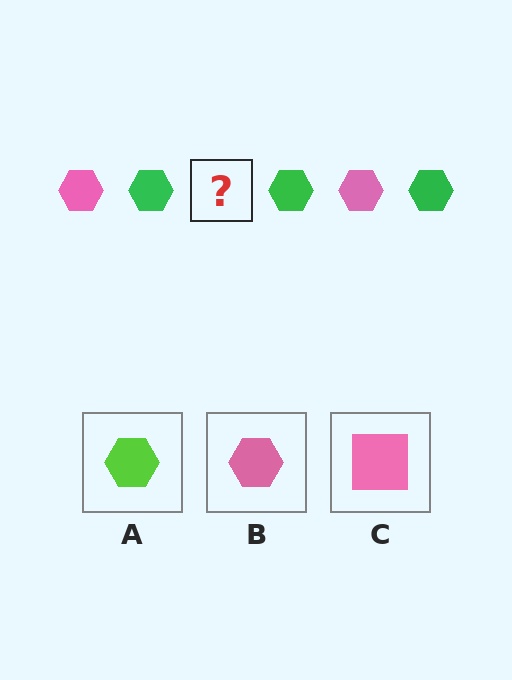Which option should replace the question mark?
Option B.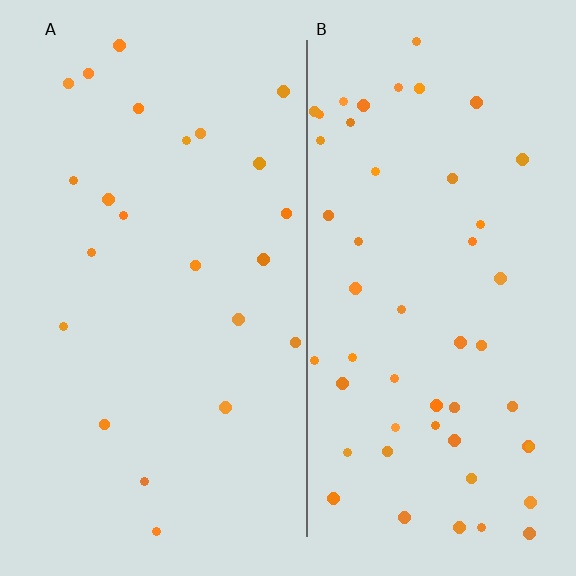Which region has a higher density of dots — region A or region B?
B (the right).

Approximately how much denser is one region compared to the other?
Approximately 2.3× — region B over region A.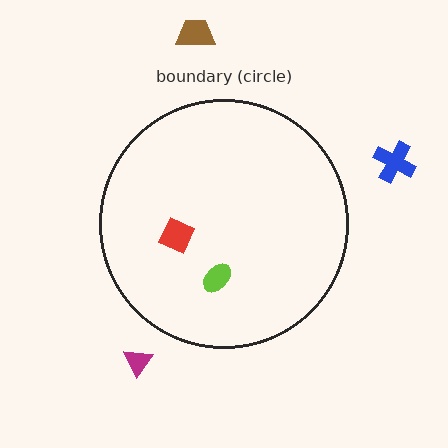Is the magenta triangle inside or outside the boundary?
Outside.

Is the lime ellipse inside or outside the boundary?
Inside.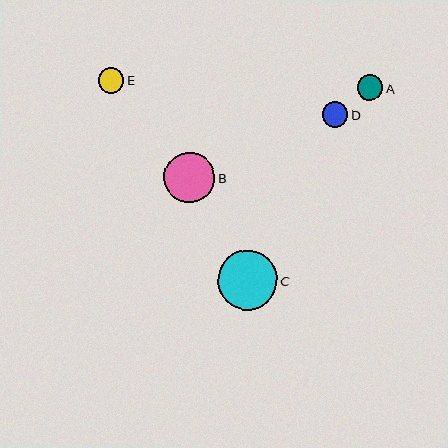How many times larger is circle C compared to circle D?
Circle C is approximately 2.3 times the size of circle D.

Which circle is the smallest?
Circle D is the smallest with a size of approximately 25 pixels.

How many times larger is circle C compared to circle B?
Circle C is approximately 1.2 times the size of circle B.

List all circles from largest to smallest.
From largest to smallest: C, B, E, A, D.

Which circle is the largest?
Circle C is the largest with a size of approximately 59 pixels.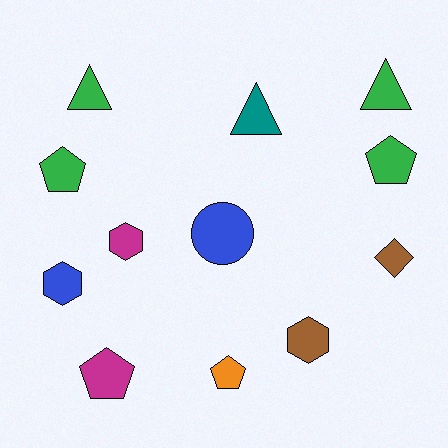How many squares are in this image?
There are no squares.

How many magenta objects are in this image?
There are 2 magenta objects.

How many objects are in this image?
There are 12 objects.